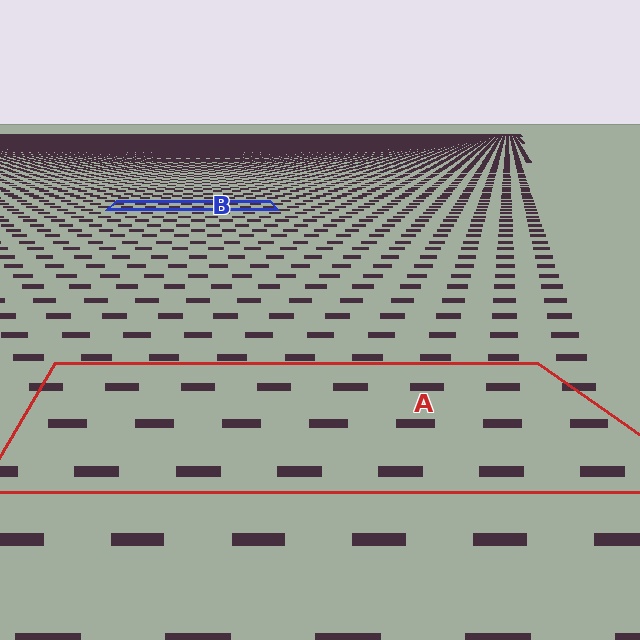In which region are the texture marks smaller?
The texture marks are smaller in region B, because it is farther away.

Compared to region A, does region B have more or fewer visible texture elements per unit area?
Region B has more texture elements per unit area — they are packed more densely because it is farther away.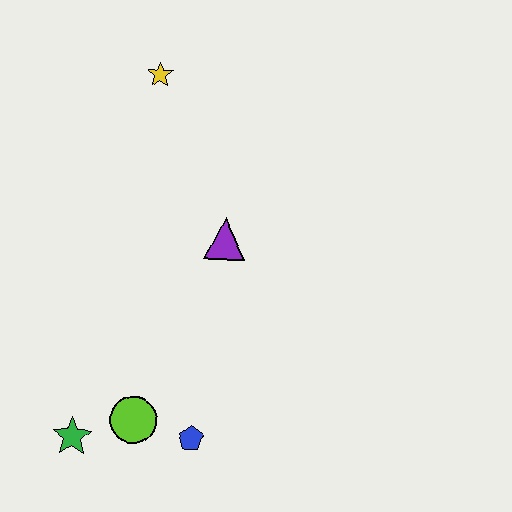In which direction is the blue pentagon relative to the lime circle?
The blue pentagon is to the right of the lime circle.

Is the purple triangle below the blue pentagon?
No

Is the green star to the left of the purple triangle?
Yes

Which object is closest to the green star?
The lime circle is closest to the green star.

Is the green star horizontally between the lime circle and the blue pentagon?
No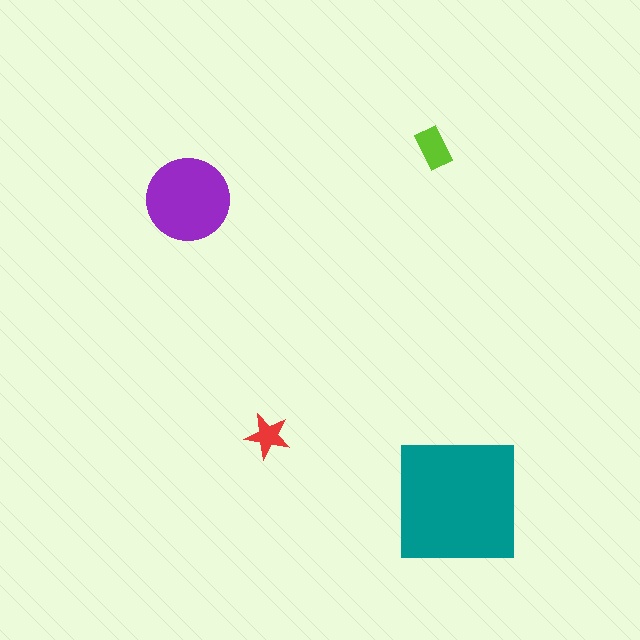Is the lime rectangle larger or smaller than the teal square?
Smaller.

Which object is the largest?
The teal square.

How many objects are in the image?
There are 4 objects in the image.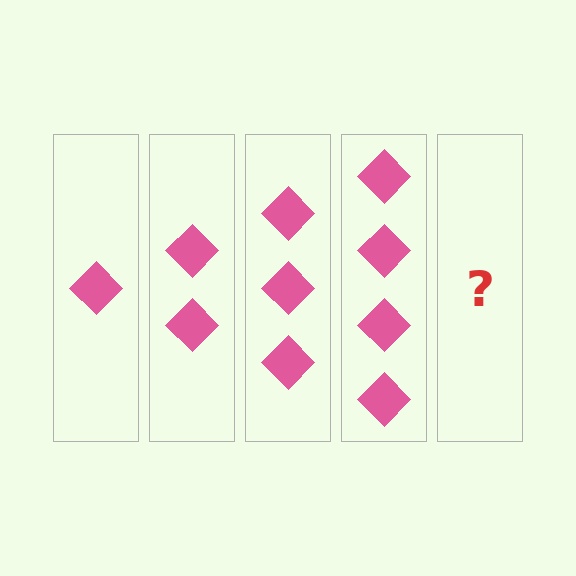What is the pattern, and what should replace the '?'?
The pattern is that each step adds one more diamond. The '?' should be 5 diamonds.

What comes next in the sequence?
The next element should be 5 diamonds.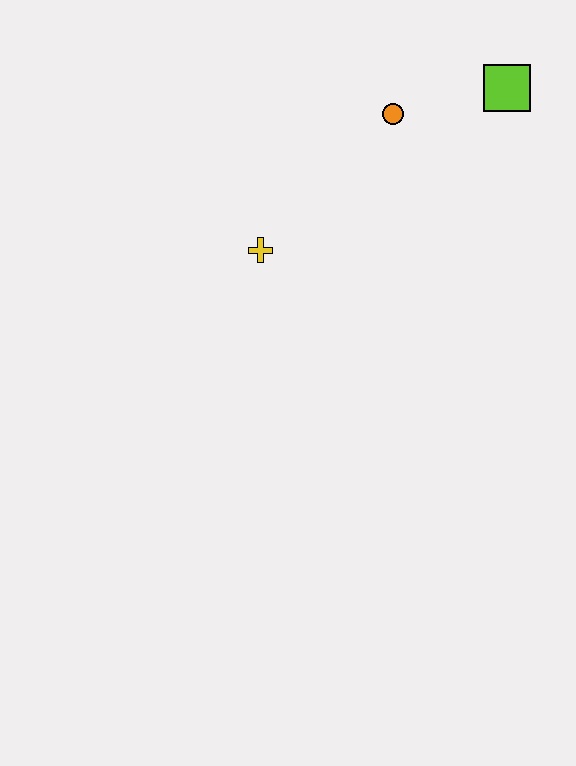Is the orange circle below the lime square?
Yes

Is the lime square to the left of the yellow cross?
No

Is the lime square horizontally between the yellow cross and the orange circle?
No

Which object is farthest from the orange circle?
The yellow cross is farthest from the orange circle.